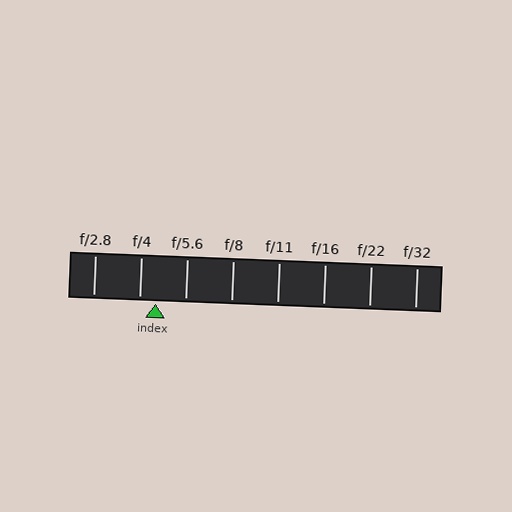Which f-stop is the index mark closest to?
The index mark is closest to f/4.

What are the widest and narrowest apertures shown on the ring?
The widest aperture shown is f/2.8 and the narrowest is f/32.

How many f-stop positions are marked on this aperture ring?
There are 8 f-stop positions marked.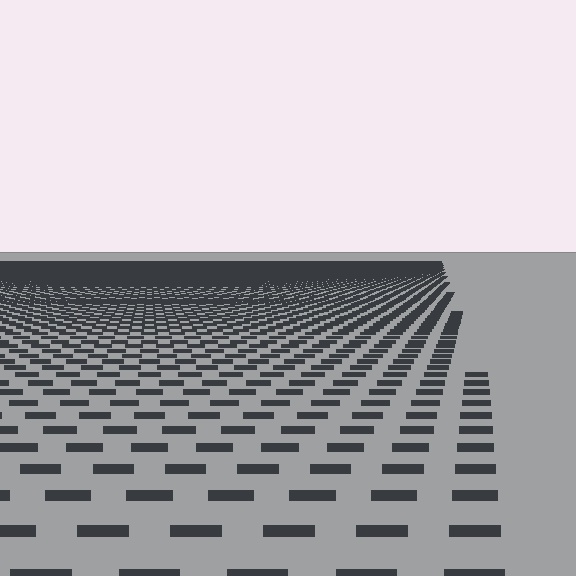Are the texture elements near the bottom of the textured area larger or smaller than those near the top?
Larger. Near the bottom, elements are closer to the viewer and appear at a bigger on-screen size.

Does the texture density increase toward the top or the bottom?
Density increases toward the top.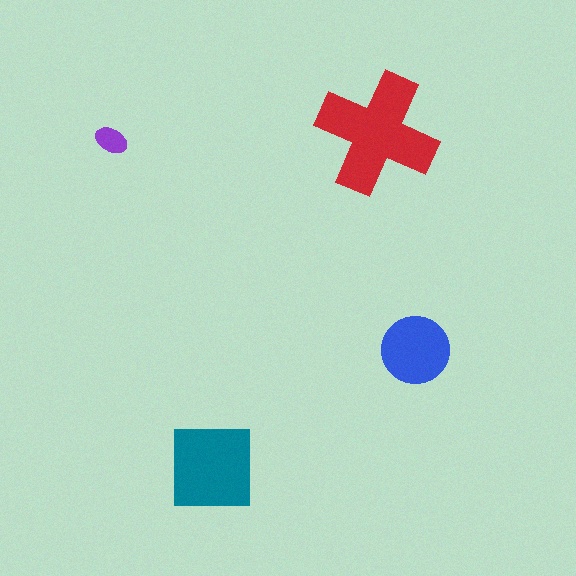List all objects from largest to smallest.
The red cross, the teal square, the blue circle, the purple ellipse.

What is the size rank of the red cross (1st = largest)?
1st.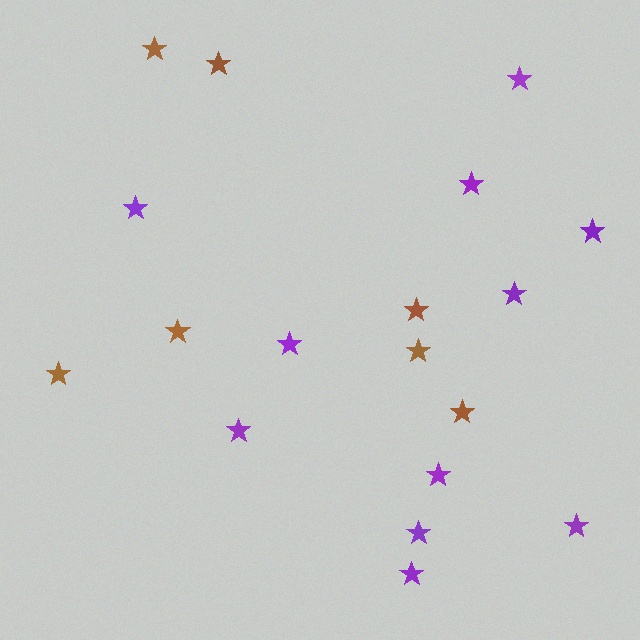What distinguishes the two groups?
There are 2 groups: one group of purple stars (11) and one group of brown stars (7).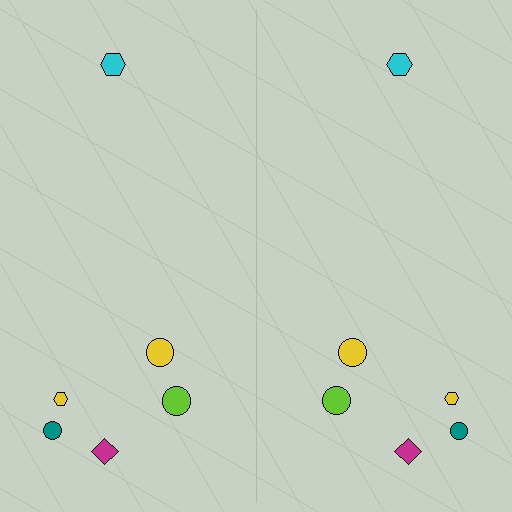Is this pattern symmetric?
Yes, this pattern has bilateral (reflection) symmetry.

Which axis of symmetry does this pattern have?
The pattern has a vertical axis of symmetry running through the center of the image.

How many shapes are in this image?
There are 12 shapes in this image.